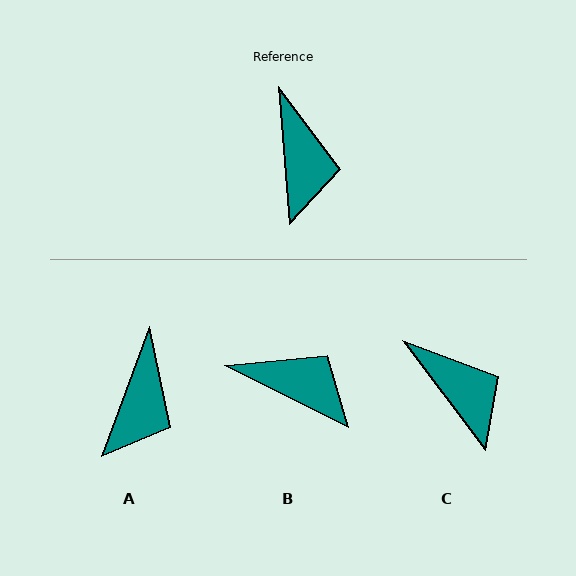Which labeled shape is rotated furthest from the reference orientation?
B, about 58 degrees away.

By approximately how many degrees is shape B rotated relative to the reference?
Approximately 58 degrees counter-clockwise.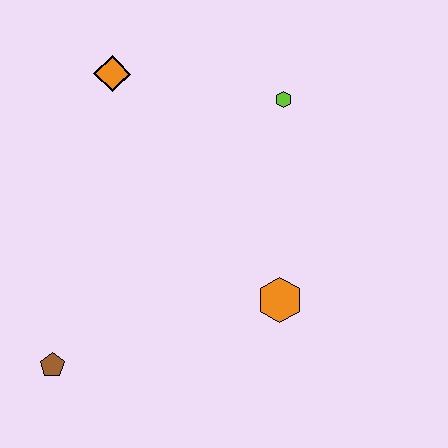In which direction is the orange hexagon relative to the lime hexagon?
The orange hexagon is below the lime hexagon.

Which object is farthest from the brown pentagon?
The lime hexagon is farthest from the brown pentagon.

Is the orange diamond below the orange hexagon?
No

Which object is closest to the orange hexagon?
The lime hexagon is closest to the orange hexagon.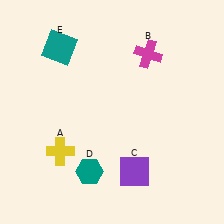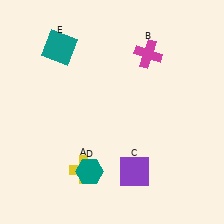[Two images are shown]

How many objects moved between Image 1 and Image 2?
1 object moved between the two images.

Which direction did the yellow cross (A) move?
The yellow cross (A) moved right.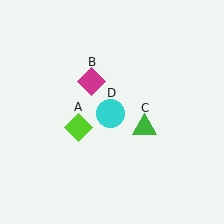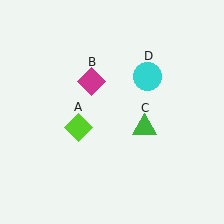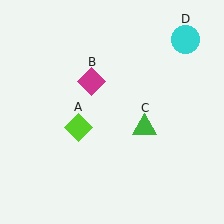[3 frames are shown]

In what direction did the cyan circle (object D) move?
The cyan circle (object D) moved up and to the right.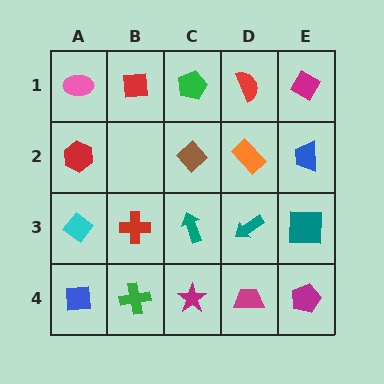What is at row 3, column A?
A cyan diamond.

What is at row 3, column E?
A teal square.